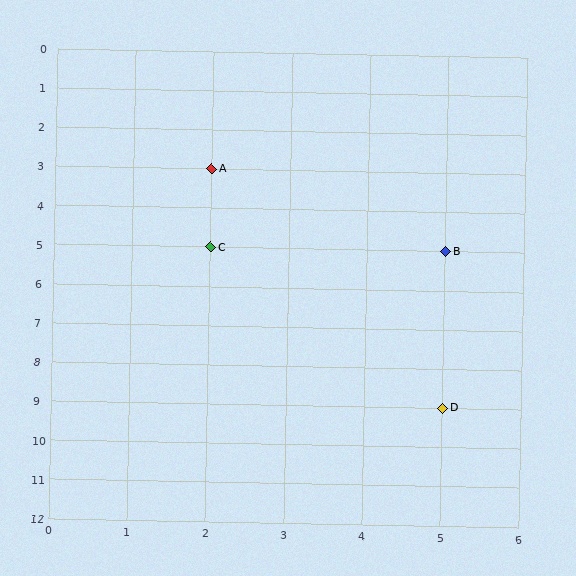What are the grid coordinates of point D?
Point D is at grid coordinates (5, 9).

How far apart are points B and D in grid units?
Points B and D are 4 rows apart.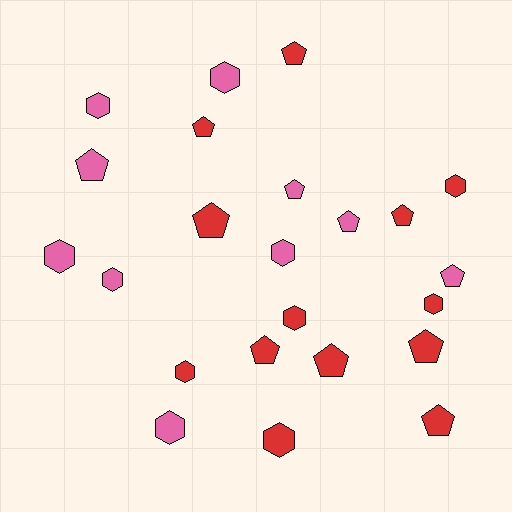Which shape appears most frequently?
Pentagon, with 12 objects.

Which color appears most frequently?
Red, with 13 objects.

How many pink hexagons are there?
There are 6 pink hexagons.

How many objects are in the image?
There are 23 objects.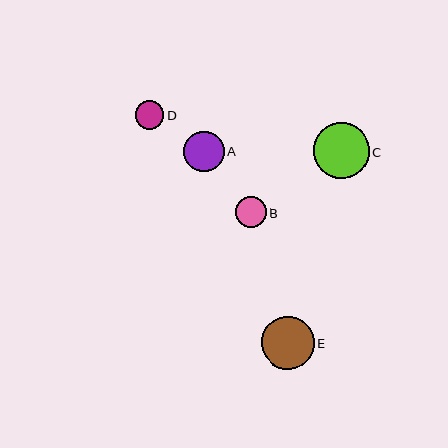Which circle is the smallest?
Circle D is the smallest with a size of approximately 28 pixels.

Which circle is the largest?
Circle C is the largest with a size of approximately 56 pixels.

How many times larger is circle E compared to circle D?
Circle E is approximately 1.9 times the size of circle D.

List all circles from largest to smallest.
From largest to smallest: C, E, A, B, D.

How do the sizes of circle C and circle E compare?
Circle C and circle E are approximately the same size.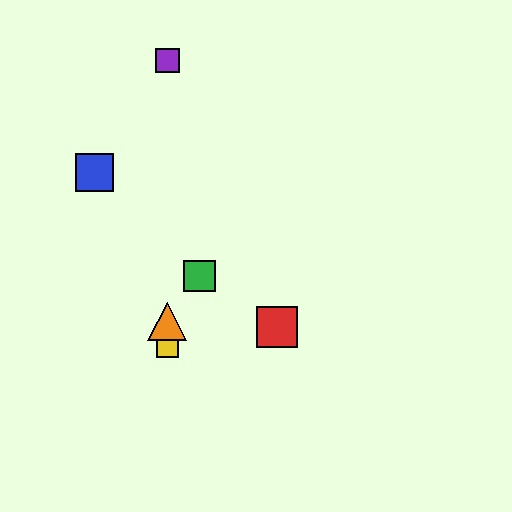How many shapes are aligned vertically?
3 shapes (the yellow square, the purple square, the orange triangle) are aligned vertically.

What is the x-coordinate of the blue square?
The blue square is at x≈95.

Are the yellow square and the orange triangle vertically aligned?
Yes, both are at x≈167.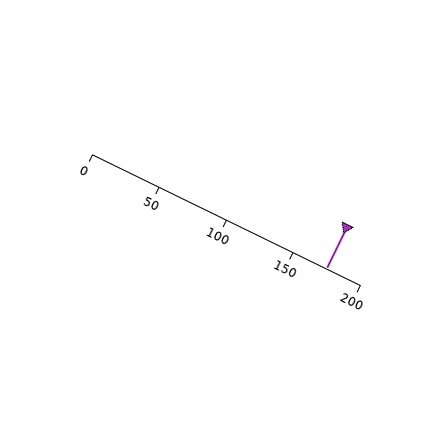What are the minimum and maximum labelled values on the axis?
The axis runs from 0 to 200.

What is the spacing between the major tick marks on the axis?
The major ticks are spaced 50 apart.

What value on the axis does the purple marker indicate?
The marker indicates approximately 175.